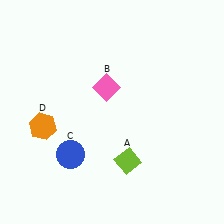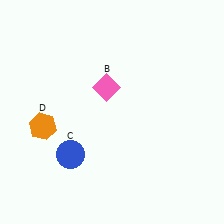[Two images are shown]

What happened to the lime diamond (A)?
The lime diamond (A) was removed in Image 2. It was in the bottom-right area of Image 1.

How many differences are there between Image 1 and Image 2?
There is 1 difference between the two images.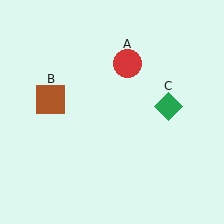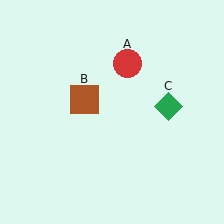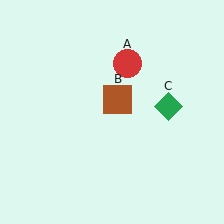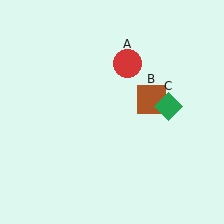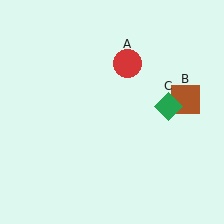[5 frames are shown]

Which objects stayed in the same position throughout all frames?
Red circle (object A) and green diamond (object C) remained stationary.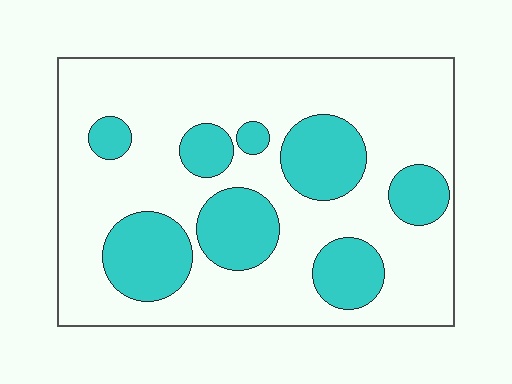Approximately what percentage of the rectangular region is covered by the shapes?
Approximately 30%.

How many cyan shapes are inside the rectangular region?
8.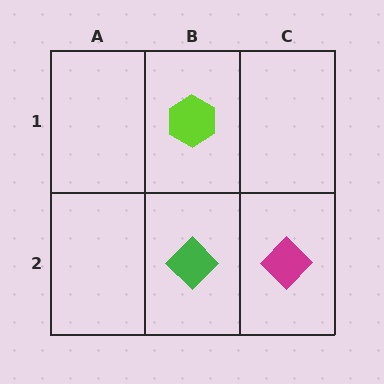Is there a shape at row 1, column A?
No, that cell is empty.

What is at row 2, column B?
A green diamond.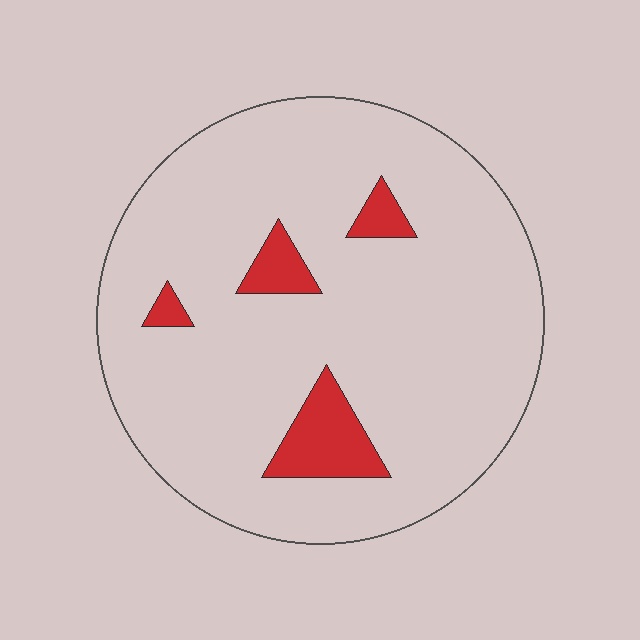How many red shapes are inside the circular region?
4.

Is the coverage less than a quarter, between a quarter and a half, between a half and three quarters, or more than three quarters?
Less than a quarter.